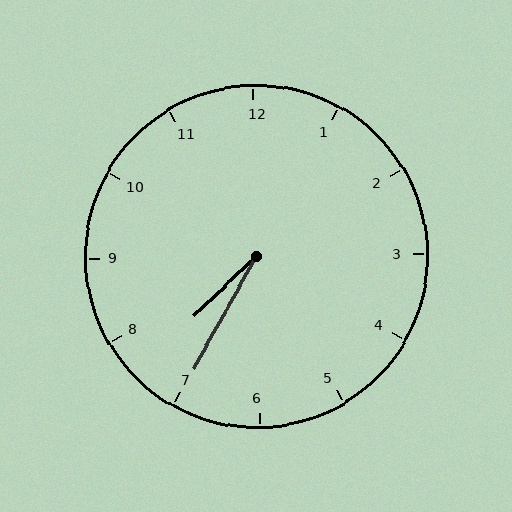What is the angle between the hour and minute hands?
Approximately 18 degrees.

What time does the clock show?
7:35.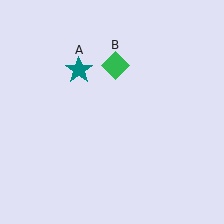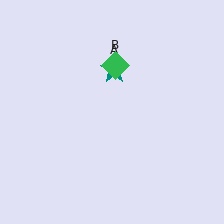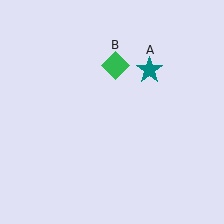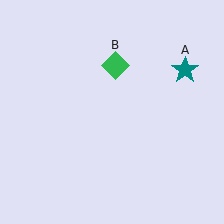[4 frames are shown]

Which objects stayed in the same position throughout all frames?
Green diamond (object B) remained stationary.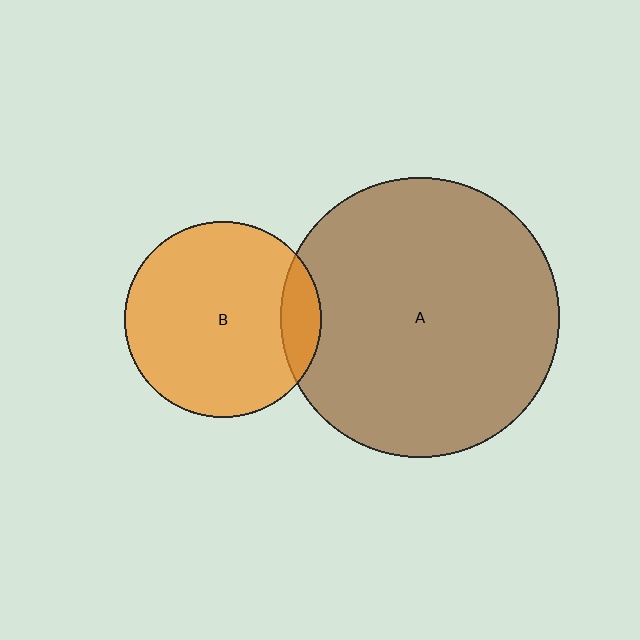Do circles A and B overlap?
Yes.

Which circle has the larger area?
Circle A (brown).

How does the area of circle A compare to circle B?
Approximately 2.0 times.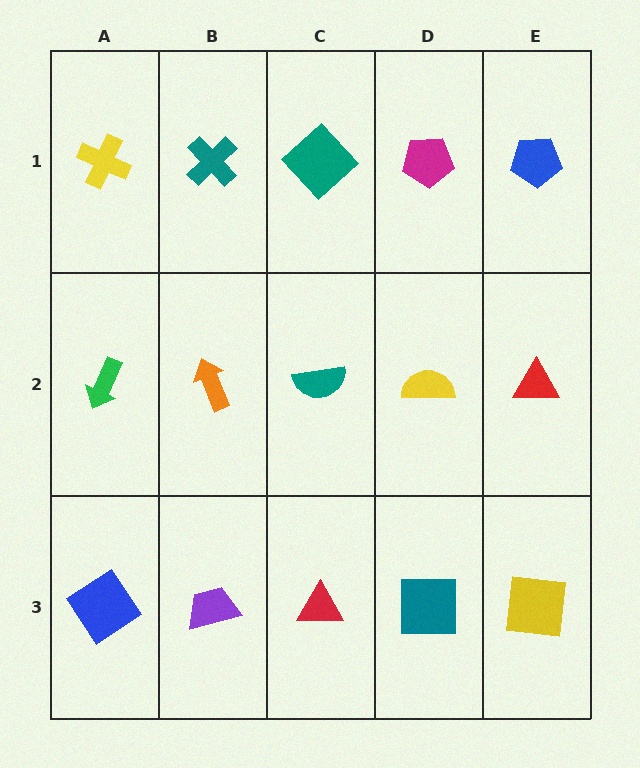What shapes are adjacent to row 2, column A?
A yellow cross (row 1, column A), a blue diamond (row 3, column A), an orange arrow (row 2, column B).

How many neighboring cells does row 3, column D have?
3.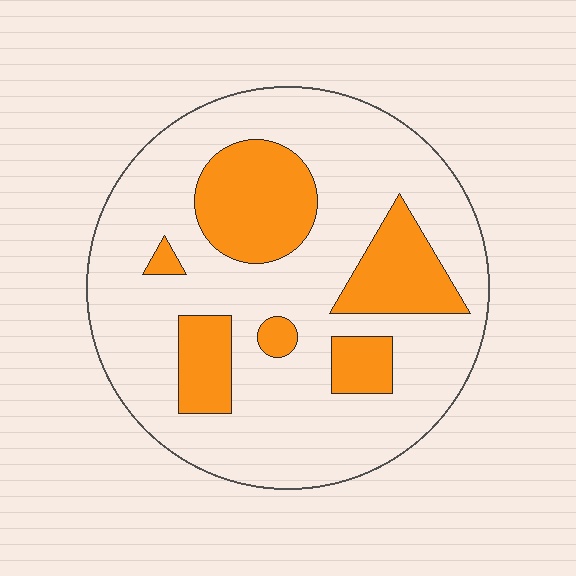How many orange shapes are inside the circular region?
6.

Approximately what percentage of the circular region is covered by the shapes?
Approximately 25%.